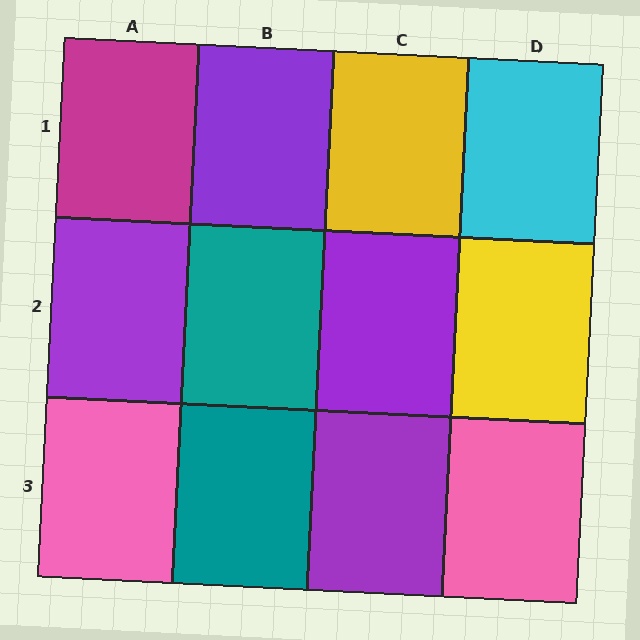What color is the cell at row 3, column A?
Pink.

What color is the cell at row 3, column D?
Pink.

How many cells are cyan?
1 cell is cyan.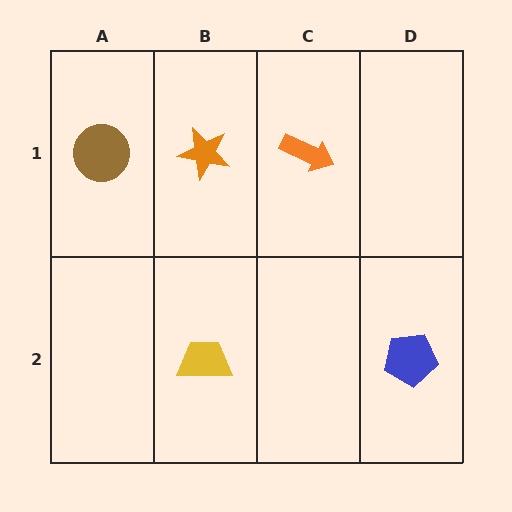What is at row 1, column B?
An orange star.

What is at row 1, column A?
A brown circle.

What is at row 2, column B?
A yellow trapezoid.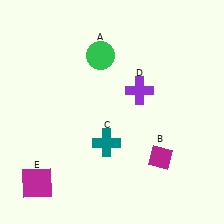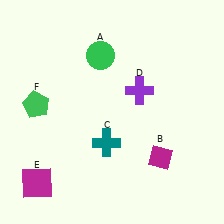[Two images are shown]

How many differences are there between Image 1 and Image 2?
There is 1 difference between the two images.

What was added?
A green pentagon (F) was added in Image 2.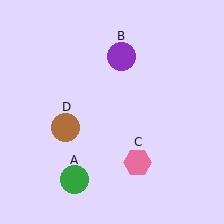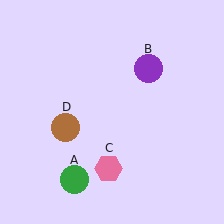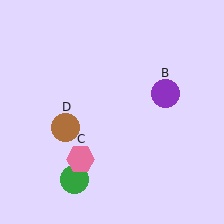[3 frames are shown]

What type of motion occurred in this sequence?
The purple circle (object B), pink hexagon (object C) rotated clockwise around the center of the scene.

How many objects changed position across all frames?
2 objects changed position: purple circle (object B), pink hexagon (object C).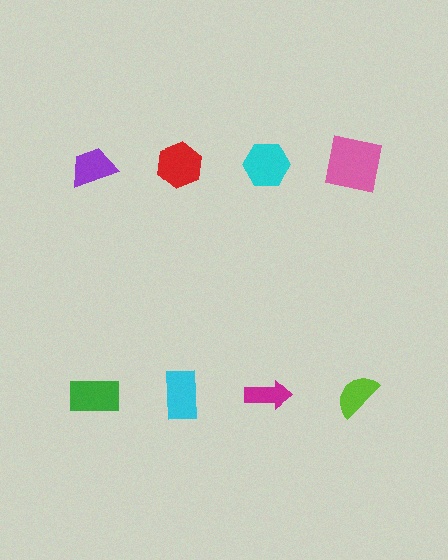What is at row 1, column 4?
A pink square.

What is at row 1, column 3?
A cyan hexagon.